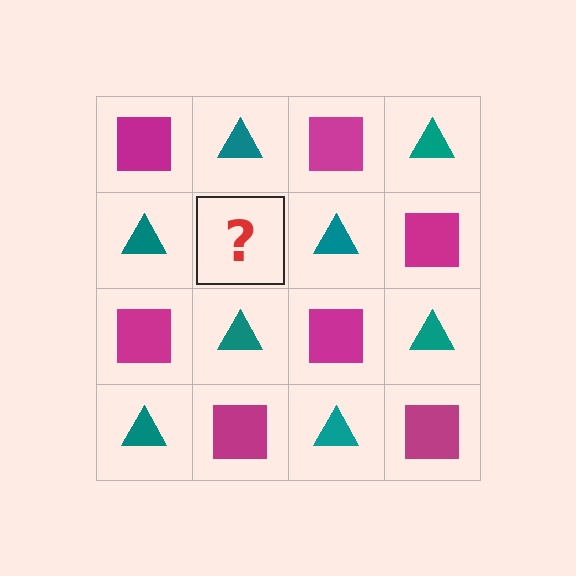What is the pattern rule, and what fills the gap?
The rule is that it alternates magenta square and teal triangle in a checkerboard pattern. The gap should be filled with a magenta square.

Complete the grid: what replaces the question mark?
The question mark should be replaced with a magenta square.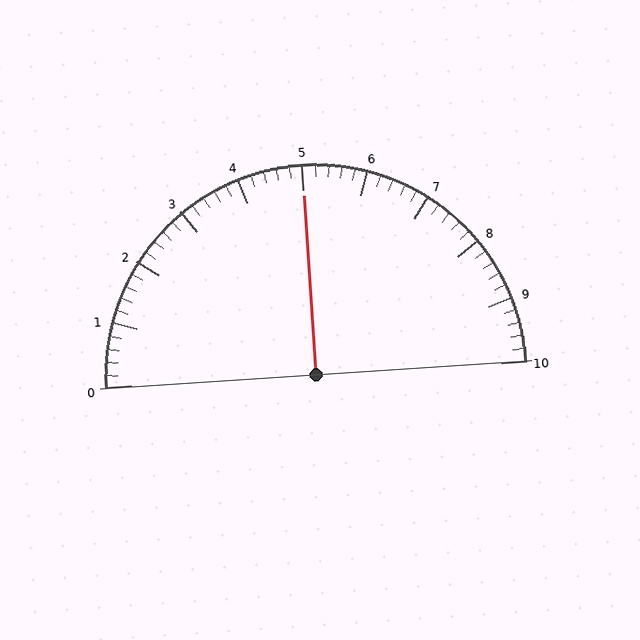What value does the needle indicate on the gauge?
The needle indicates approximately 5.0.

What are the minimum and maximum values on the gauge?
The gauge ranges from 0 to 10.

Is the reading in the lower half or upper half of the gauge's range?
The reading is in the upper half of the range (0 to 10).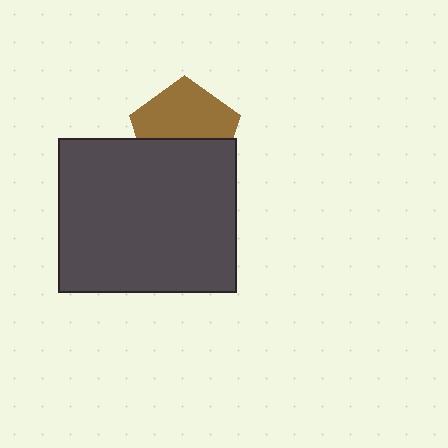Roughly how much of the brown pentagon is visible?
About half of it is visible (roughly 56%).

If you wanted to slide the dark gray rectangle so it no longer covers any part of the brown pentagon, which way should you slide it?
Slide it down — that is the most direct way to separate the two shapes.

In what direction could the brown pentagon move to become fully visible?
The brown pentagon could move up. That would shift it out from behind the dark gray rectangle entirely.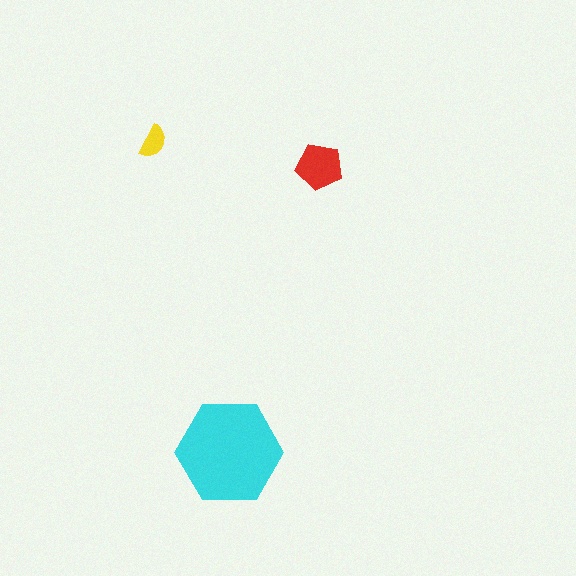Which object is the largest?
The cyan hexagon.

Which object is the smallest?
The yellow semicircle.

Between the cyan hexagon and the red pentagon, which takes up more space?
The cyan hexagon.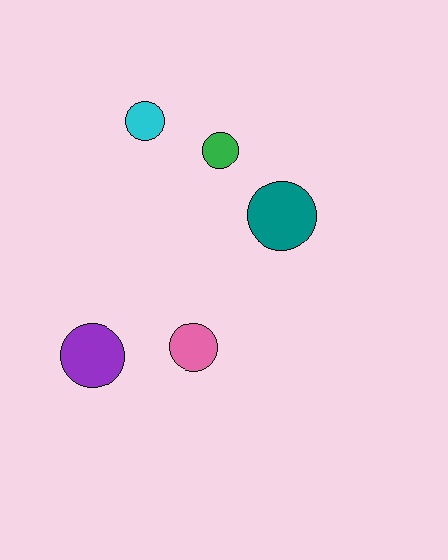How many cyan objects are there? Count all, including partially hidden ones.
There is 1 cyan object.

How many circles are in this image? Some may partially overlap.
There are 5 circles.